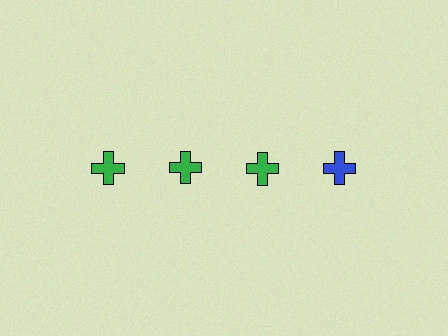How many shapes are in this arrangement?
There are 4 shapes arranged in a grid pattern.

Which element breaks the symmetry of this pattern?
The blue cross in the top row, second from right column breaks the symmetry. All other shapes are green crosses.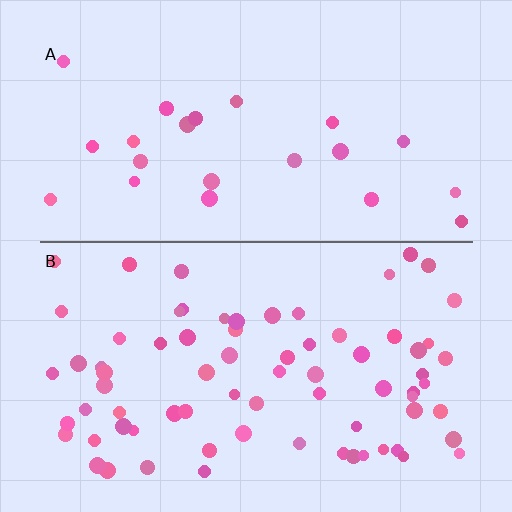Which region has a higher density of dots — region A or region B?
B (the bottom).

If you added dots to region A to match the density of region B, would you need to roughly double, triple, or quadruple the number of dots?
Approximately triple.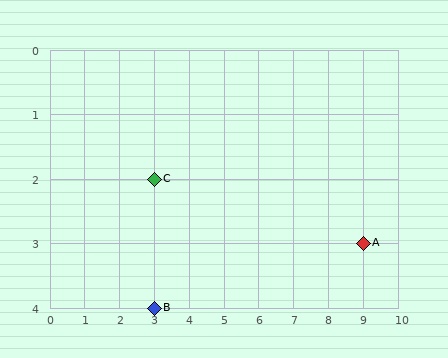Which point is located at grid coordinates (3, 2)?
Point C is at (3, 2).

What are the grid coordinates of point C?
Point C is at grid coordinates (3, 2).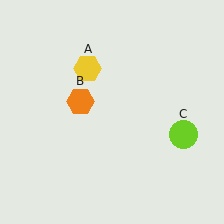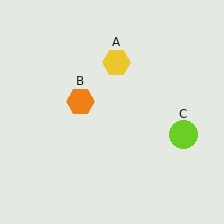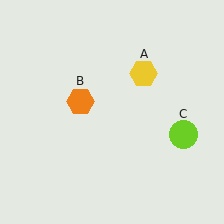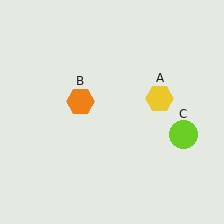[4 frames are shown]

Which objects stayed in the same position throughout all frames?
Orange hexagon (object B) and lime circle (object C) remained stationary.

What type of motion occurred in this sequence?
The yellow hexagon (object A) rotated clockwise around the center of the scene.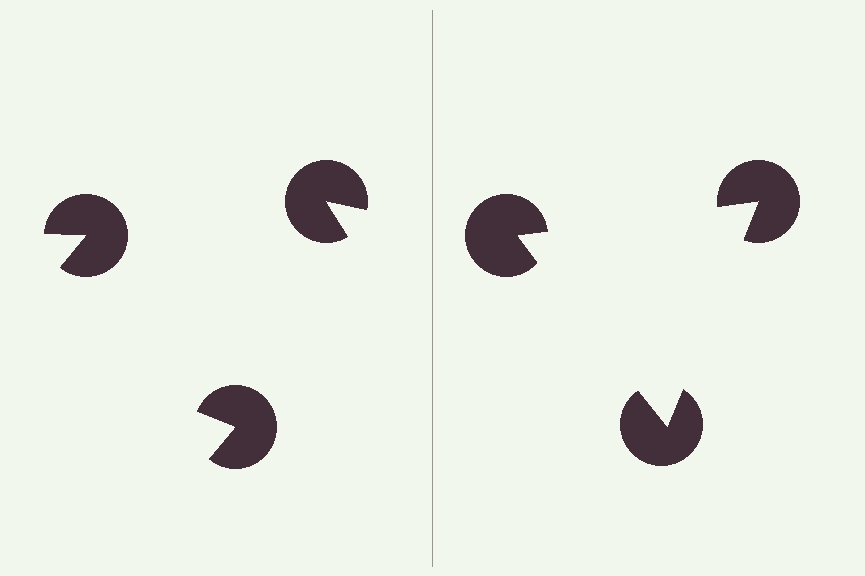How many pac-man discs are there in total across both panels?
6 — 3 on each side.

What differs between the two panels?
The pac-man discs are positioned identically on both sides; only the wedge orientations differ. On the right they align to a triangle; on the left they are misaligned.